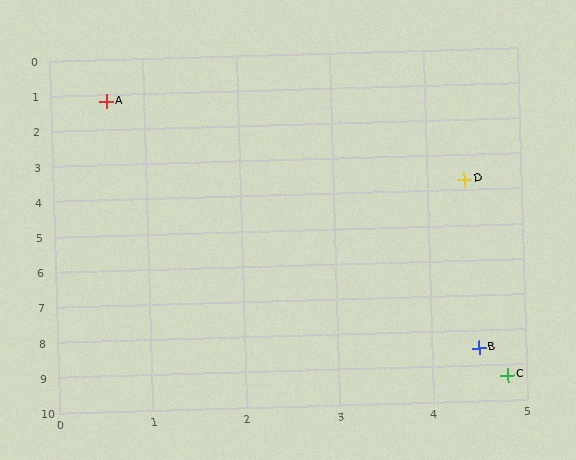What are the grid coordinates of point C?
Point C is at approximately (4.8, 9.3).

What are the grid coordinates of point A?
Point A is at approximately (0.6, 1.2).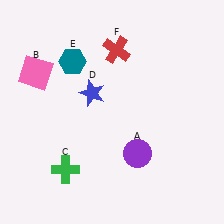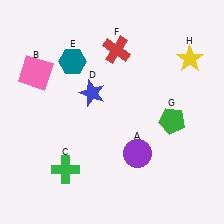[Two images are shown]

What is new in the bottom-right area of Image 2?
A green pentagon (G) was added in the bottom-right area of Image 2.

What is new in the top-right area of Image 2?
A yellow star (H) was added in the top-right area of Image 2.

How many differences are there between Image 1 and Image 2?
There are 2 differences between the two images.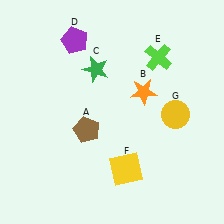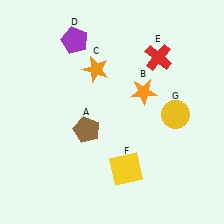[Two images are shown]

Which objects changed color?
C changed from green to orange. E changed from lime to red.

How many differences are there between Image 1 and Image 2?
There are 2 differences between the two images.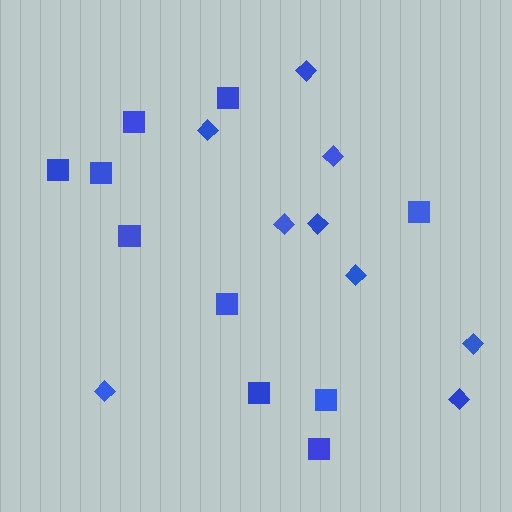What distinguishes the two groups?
There are 2 groups: one group of diamonds (9) and one group of squares (10).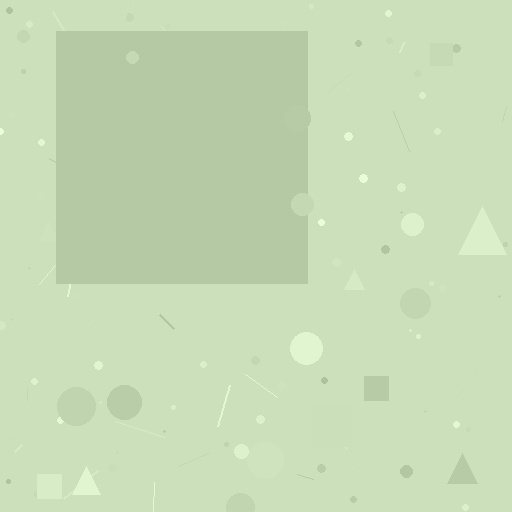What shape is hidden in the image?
A square is hidden in the image.